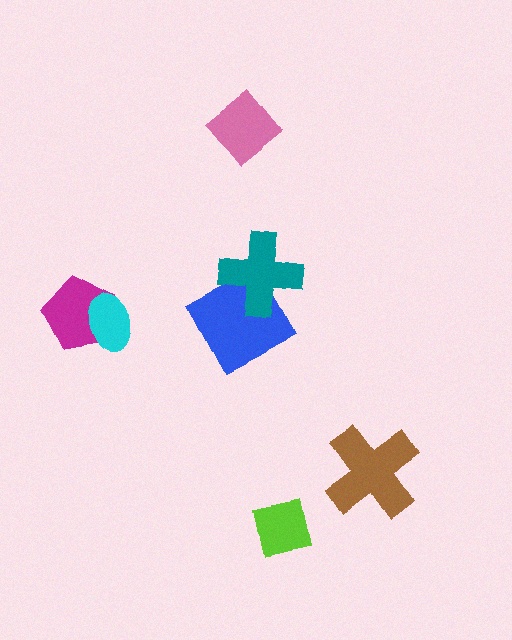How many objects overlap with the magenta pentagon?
1 object overlaps with the magenta pentagon.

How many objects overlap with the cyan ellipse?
1 object overlaps with the cyan ellipse.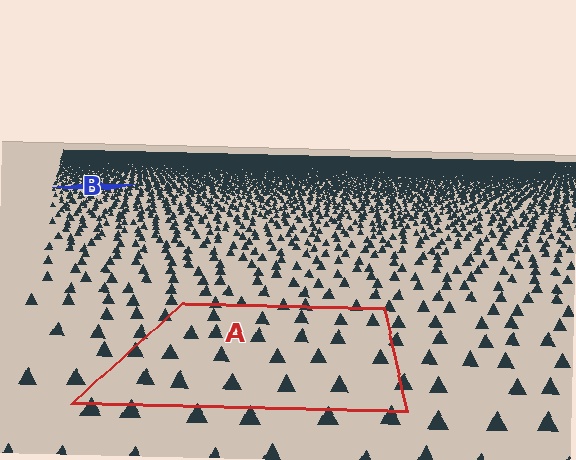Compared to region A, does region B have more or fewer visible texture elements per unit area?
Region B has more texture elements per unit area — they are packed more densely because it is farther away.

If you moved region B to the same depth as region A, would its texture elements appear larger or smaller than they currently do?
They would appear larger. At a closer depth, the same texture elements are projected at a bigger on-screen size.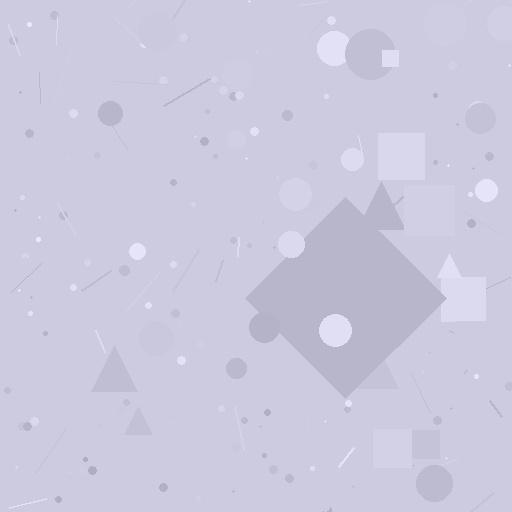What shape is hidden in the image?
A diamond is hidden in the image.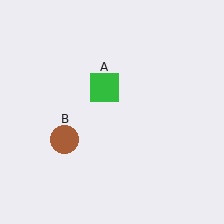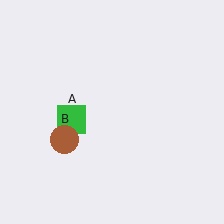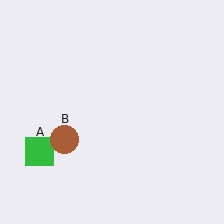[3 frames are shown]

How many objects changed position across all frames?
1 object changed position: green square (object A).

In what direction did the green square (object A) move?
The green square (object A) moved down and to the left.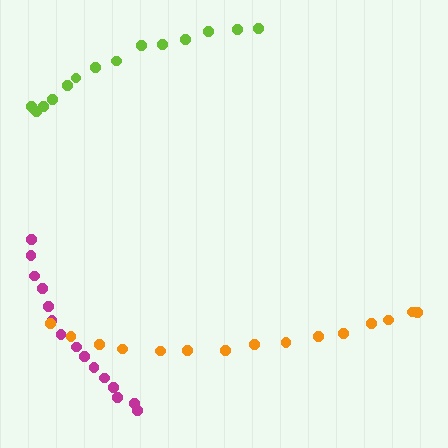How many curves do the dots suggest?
There are 3 distinct paths.